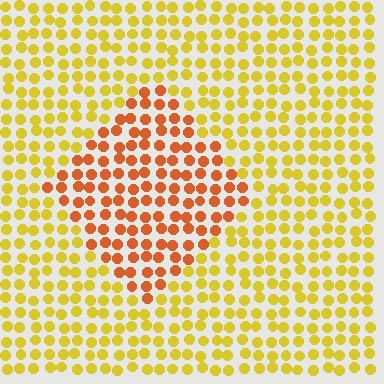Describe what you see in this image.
The image is filled with small yellow elements in a uniform arrangement. A diamond-shaped region is visible where the elements are tinted to a slightly different hue, forming a subtle color boundary.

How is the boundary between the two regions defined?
The boundary is defined purely by a slight shift in hue (about 38 degrees). Spacing, size, and orientation are identical on both sides.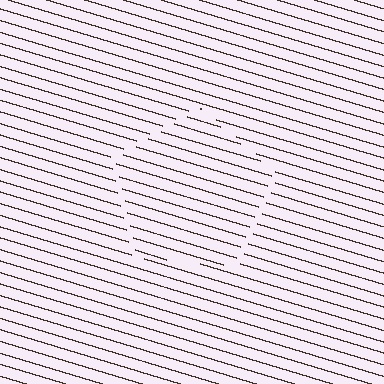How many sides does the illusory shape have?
5 sides — the line-ends trace a pentagon.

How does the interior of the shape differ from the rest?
The interior of the shape contains the same grating, shifted by half a period — the contour is defined by the phase discontinuity where line-ends from the inner and outer gratings abut.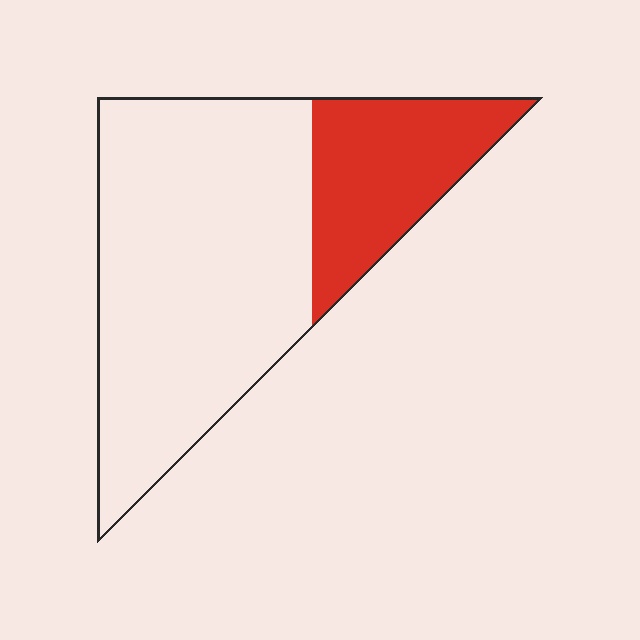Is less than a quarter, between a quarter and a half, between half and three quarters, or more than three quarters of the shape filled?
Between a quarter and a half.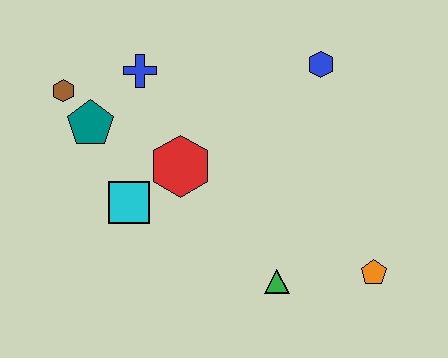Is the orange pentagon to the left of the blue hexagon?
No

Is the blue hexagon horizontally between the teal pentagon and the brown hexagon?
No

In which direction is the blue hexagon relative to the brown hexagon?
The blue hexagon is to the right of the brown hexagon.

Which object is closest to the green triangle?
The orange pentagon is closest to the green triangle.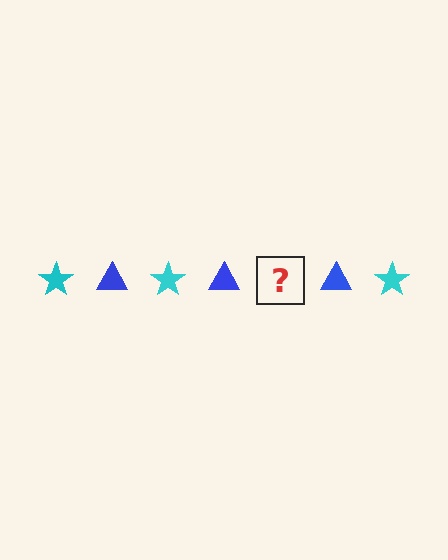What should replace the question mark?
The question mark should be replaced with a cyan star.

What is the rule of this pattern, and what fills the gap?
The rule is that the pattern alternates between cyan star and blue triangle. The gap should be filled with a cyan star.